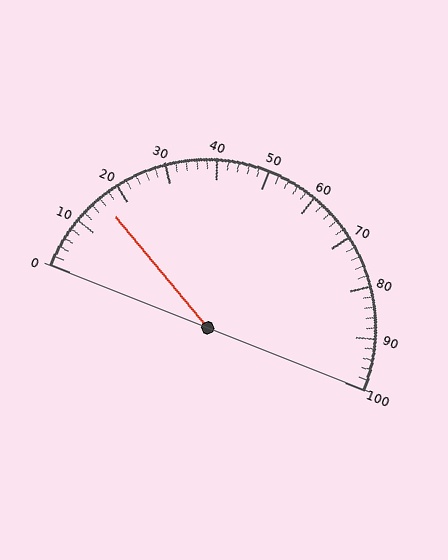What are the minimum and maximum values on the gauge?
The gauge ranges from 0 to 100.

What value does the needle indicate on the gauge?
The needle indicates approximately 16.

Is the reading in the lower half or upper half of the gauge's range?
The reading is in the lower half of the range (0 to 100).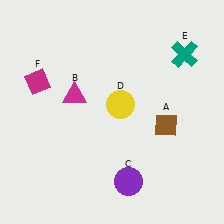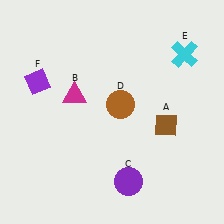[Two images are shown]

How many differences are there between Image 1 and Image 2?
There are 3 differences between the two images.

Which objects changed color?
D changed from yellow to brown. E changed from teal to cyan. F changed from magenta to purple.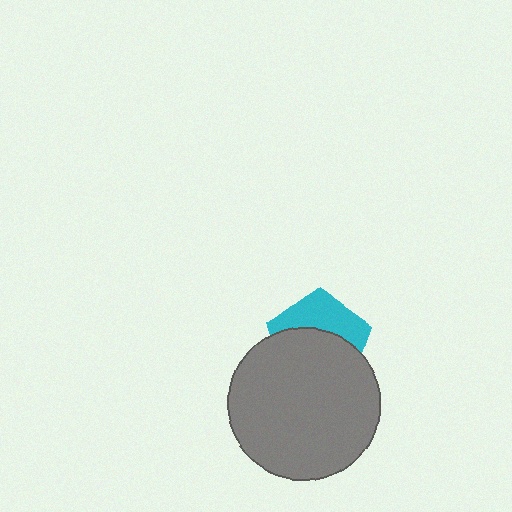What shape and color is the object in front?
The object in front is a gray circle.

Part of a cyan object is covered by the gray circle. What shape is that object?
It is a pentagon.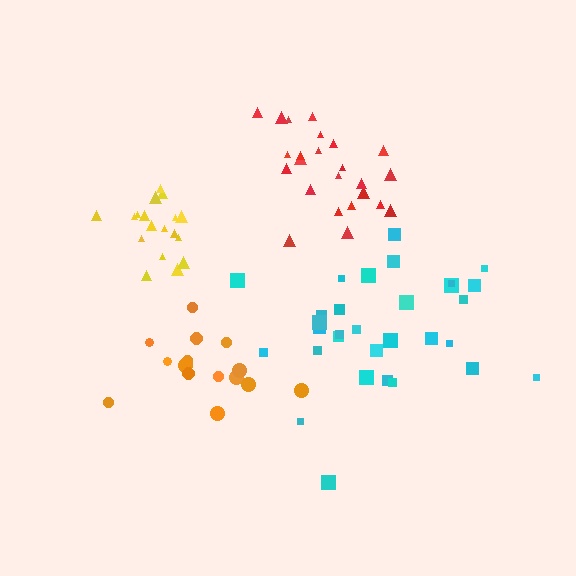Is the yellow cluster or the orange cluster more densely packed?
Yellow.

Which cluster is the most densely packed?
Yellow.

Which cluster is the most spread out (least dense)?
Orange.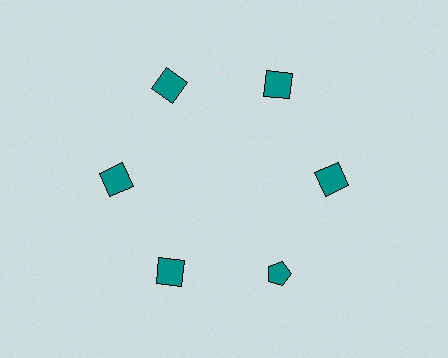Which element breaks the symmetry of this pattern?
The teal pentagon at roughly the 5 o'clock position breaks the symmetry. All other shapes are teal squares.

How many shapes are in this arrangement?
There are 6 shapes arranged in a ring pattern.